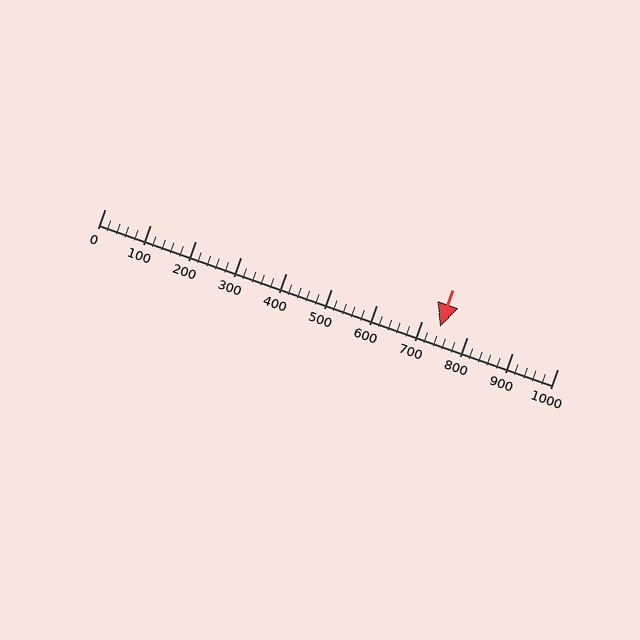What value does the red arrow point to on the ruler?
The red arrow points to approximately 740.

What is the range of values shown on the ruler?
The ruler shows values from 0 to 1000.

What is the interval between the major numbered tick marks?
The major tick marks are spaced 100 units apart.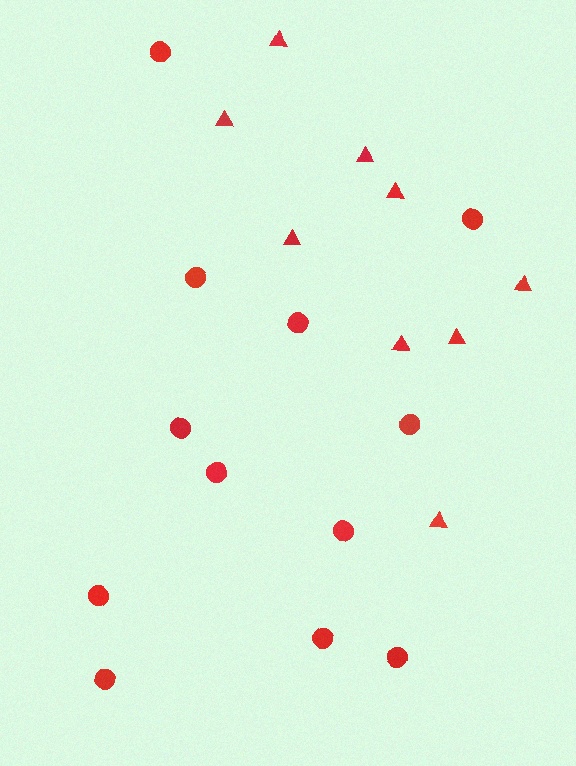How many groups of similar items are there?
There are 2 groups: one group of triangles (9) and one group of circles (12).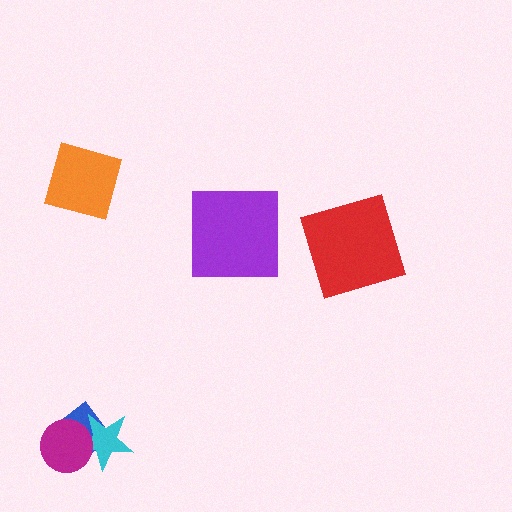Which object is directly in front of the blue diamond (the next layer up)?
The cyan star is directly in front of the blue diamond.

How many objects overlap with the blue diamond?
2 objects overlap with the blue diamond.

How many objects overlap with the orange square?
0 objects overlap with the orange square.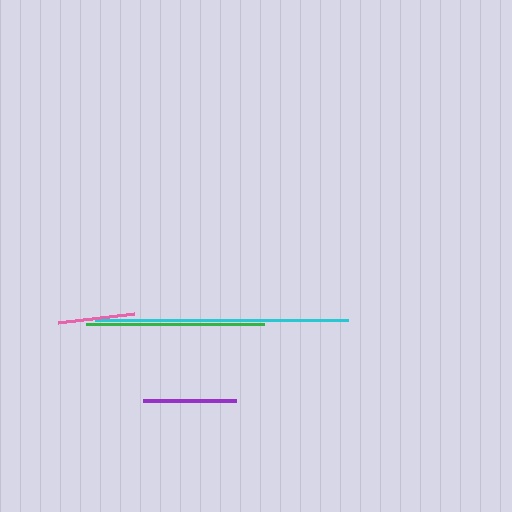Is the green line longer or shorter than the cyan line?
The cyan line is longer than the green line.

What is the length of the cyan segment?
The cyan segment is approximately 253 pixels long.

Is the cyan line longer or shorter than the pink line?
The cyan line is longer than the pink line.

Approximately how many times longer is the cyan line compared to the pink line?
The cyan line is approximately 3.3 times the length of the pink line.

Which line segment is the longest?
The cyan line is the longest at approximately 253 pixels.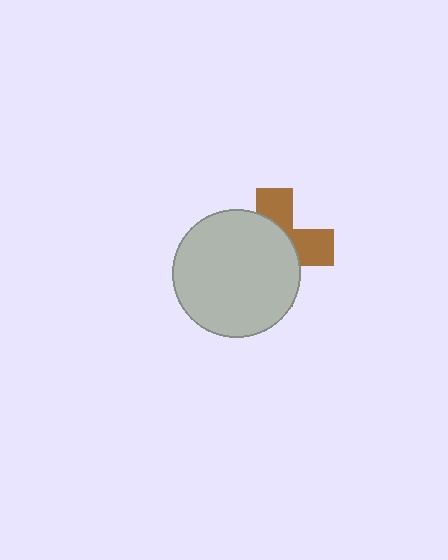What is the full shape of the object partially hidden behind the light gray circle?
The partially hidden object is a brown cross.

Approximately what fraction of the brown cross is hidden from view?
Roughly 63% of the brown cross is hidden behind the light gray circle.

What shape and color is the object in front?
The object in front is a light gray circle.